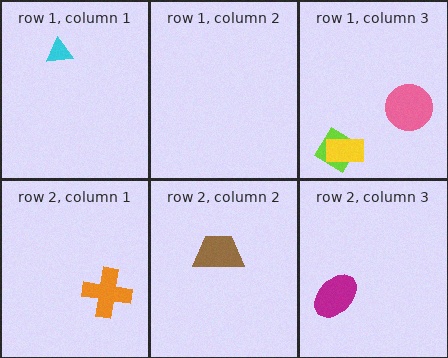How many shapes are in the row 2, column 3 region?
1.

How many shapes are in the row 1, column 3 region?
3.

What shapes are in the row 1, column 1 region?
The cyan triangle.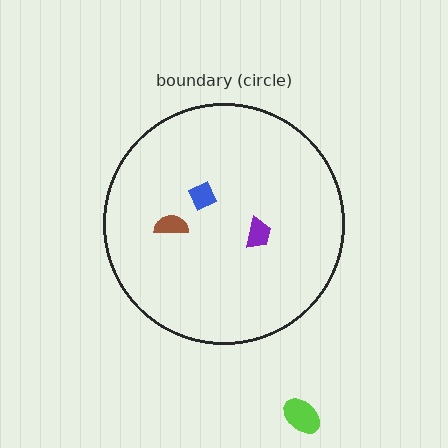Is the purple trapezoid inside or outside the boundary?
Inside.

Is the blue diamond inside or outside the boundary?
Inside.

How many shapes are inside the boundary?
3 inside, 1 outside.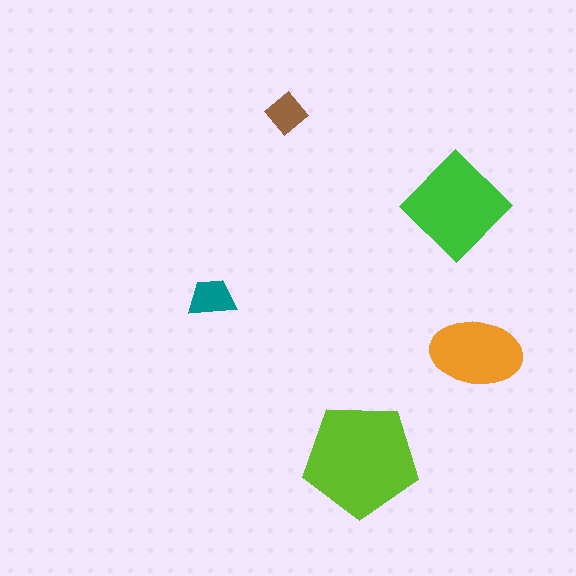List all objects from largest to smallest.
The lime pentagon, the green diamond, the orange ellipse, the teal trapezoid, the brown diamond.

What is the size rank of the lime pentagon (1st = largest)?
1st.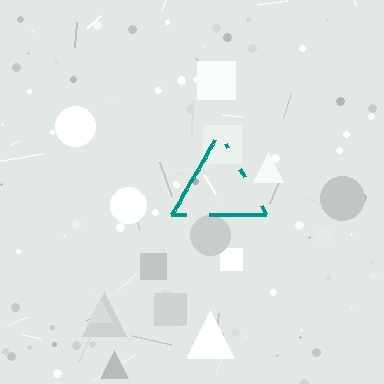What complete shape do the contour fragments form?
The contour fragments form a triangle.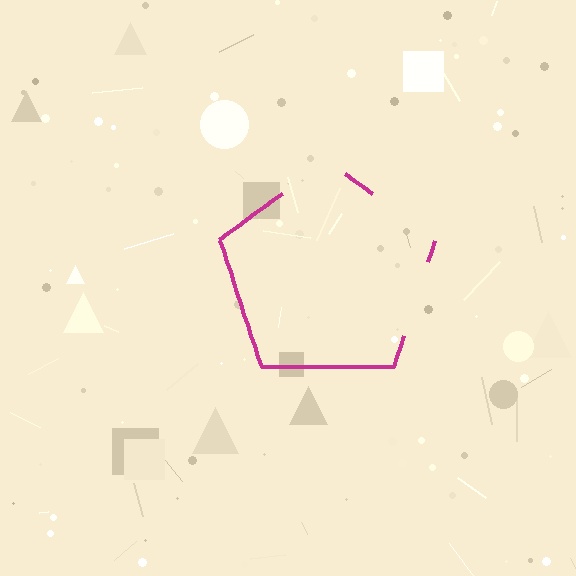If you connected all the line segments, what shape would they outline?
They would outline a pentagon.